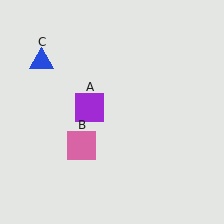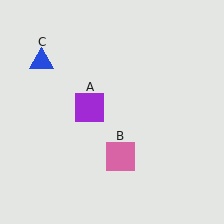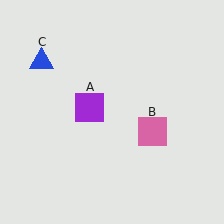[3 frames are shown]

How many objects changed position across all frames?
1 object changed position: pink square (object B).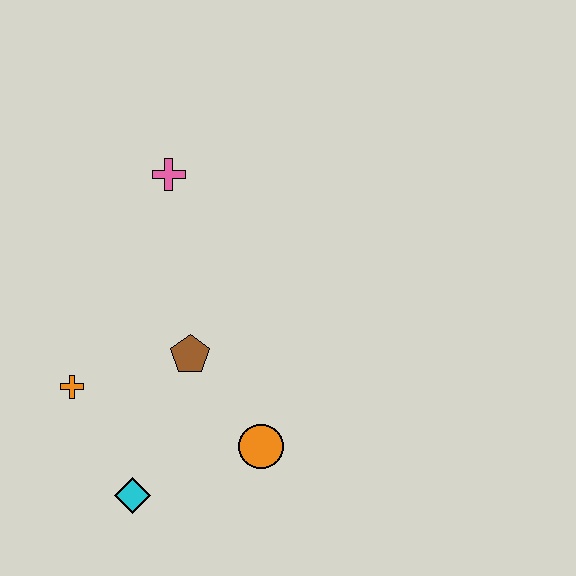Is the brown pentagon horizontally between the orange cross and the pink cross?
No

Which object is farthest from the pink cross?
The cyan diamond is farthest from the pink cross.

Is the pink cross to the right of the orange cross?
Yes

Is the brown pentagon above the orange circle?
Yes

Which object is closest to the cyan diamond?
The orange cross is closest to the cyan diamond.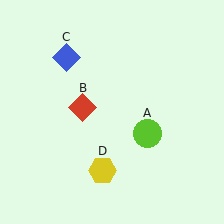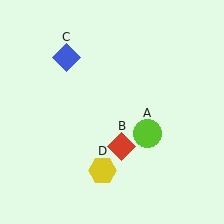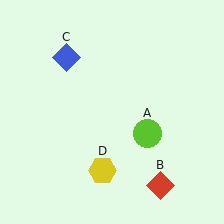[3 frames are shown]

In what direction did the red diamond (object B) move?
The red diamond (object B) moved down and to the right.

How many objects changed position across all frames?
1 object changed position: red diamond (object B).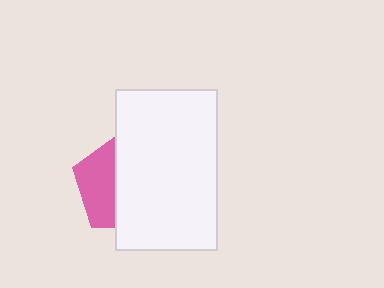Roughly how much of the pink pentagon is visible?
A small part of it is visible (roughly 39%).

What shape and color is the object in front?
The object in front is a white rectangle.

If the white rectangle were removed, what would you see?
You would see the complete pink pentagon.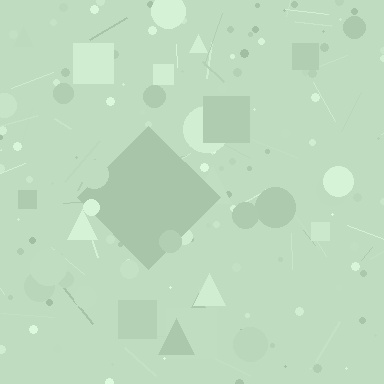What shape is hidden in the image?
A diamond is hidden in the image.